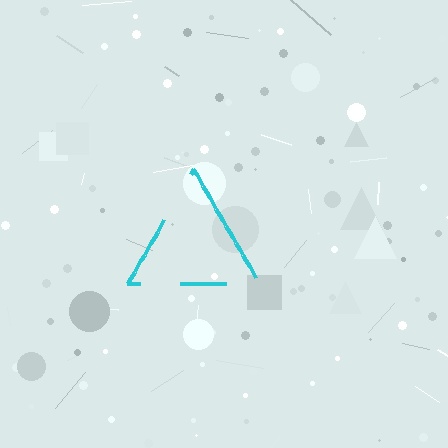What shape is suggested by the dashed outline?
The dashed outline suggests a triangle.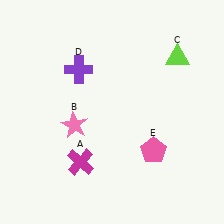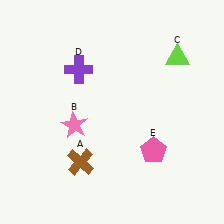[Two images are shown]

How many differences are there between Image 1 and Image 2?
There is 1 difference between the two images.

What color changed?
The cross (A) changed from magenta in Image 1 to brown in Image 2.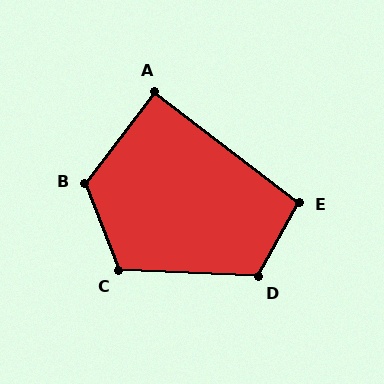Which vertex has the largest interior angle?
B, at approximately 122 degrees.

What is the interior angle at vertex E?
Approximately 99 degrees (obtuse).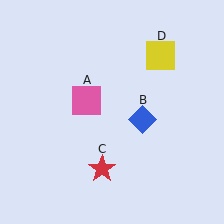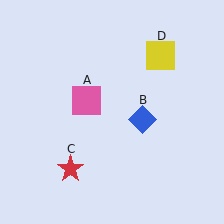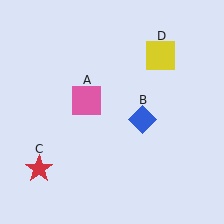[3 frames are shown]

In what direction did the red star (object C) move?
The red star (object C) moved left.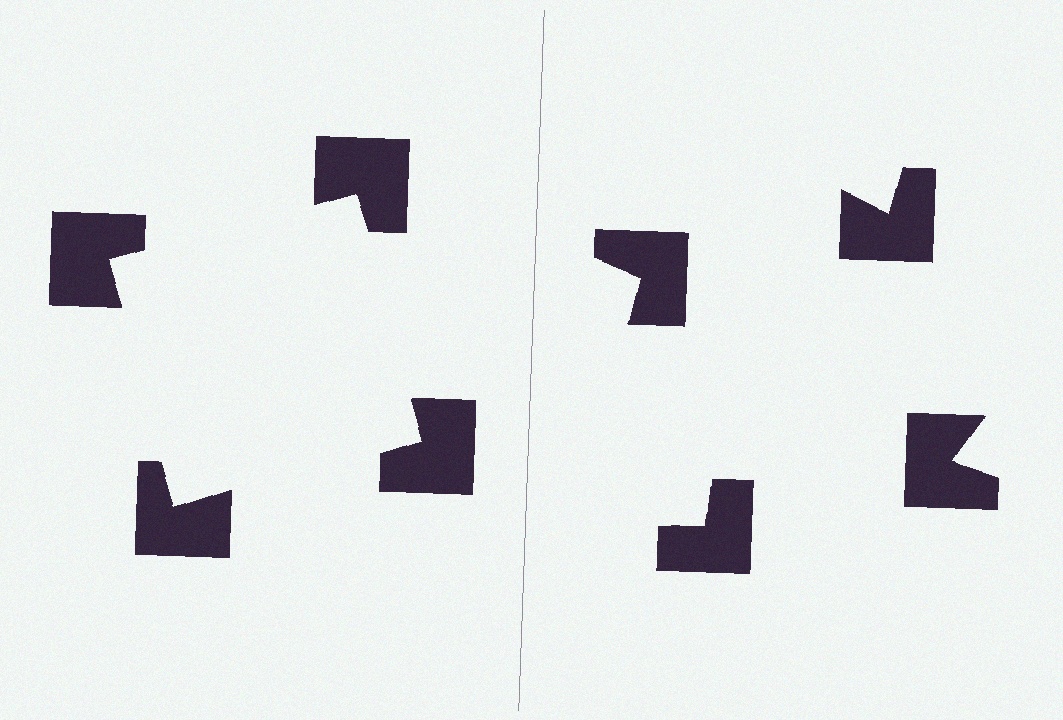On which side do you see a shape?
An illusory square appears on the left side. On the right side the wedge cuts are rotated, so no coherent shape forms.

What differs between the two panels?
The notched squares are positioned identically on both sides; only the wedge orientations differ. On the left they align to a square; on the right they are misaligned.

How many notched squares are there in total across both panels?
8 — 4 on each side.